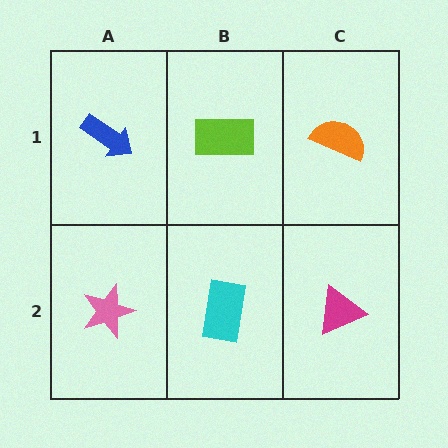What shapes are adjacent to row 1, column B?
A cyan rectangle (row 2, column B), a blue arrow (row 1, column A), an orange semicircle (row 1, column C).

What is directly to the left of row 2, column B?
A pink star.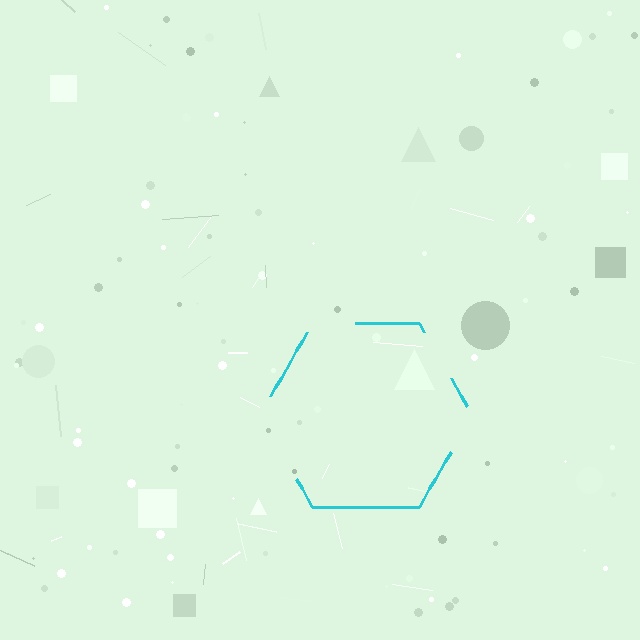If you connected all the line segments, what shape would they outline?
They would outline a hexagon.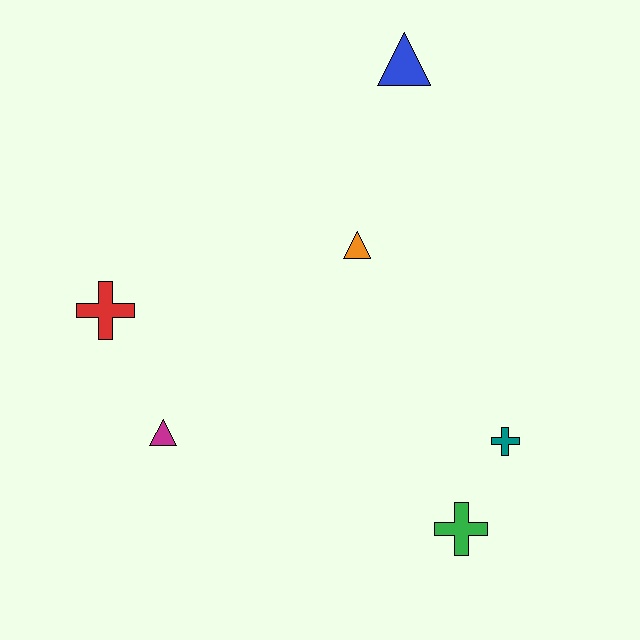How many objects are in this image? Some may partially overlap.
There are 6 objects.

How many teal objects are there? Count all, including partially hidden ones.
There is 1 teal object.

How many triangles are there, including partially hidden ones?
There are 3 triangles.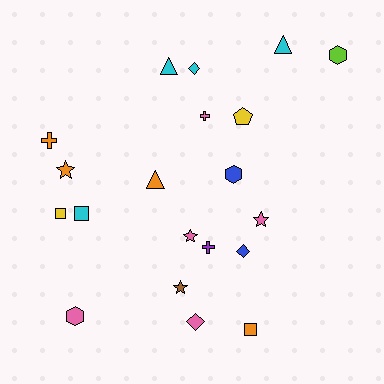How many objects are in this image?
There are 20 objects.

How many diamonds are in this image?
There are 3 diamonds.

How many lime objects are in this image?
There is 1 lime object.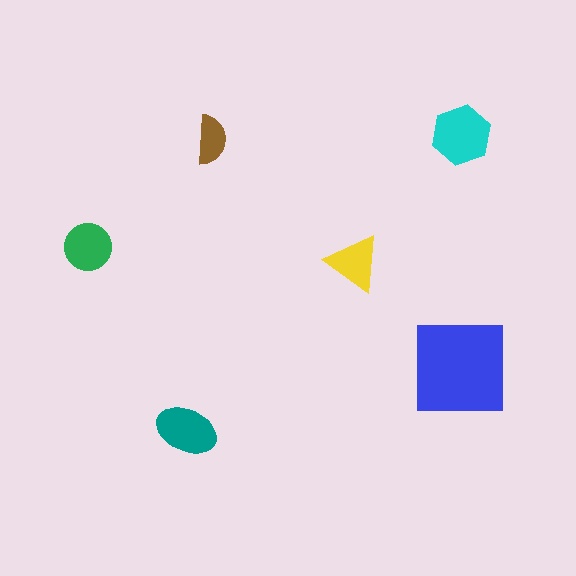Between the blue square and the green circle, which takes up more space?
The blue square.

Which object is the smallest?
The brown semicircle.